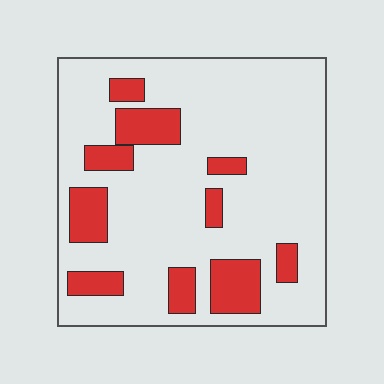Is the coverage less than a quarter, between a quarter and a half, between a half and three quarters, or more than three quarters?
Less than a quarter.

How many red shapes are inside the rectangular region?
10.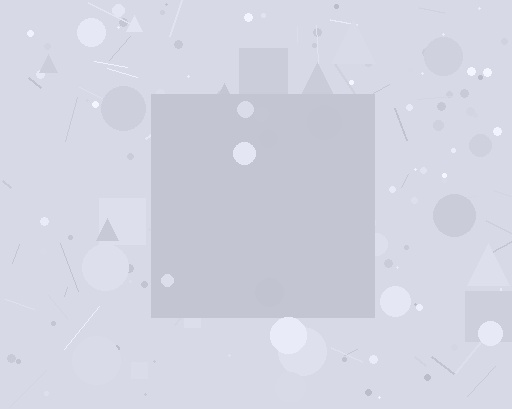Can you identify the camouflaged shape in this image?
The camouflaged shape is a square.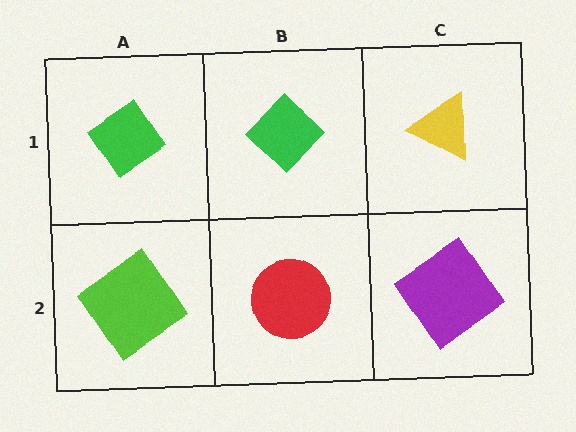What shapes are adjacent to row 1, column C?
A purple diamond (row 2, column C), a green diamond (row 1, column B).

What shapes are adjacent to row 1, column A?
A lime diamond (row 2, column A), a green diamond (row 1, column B).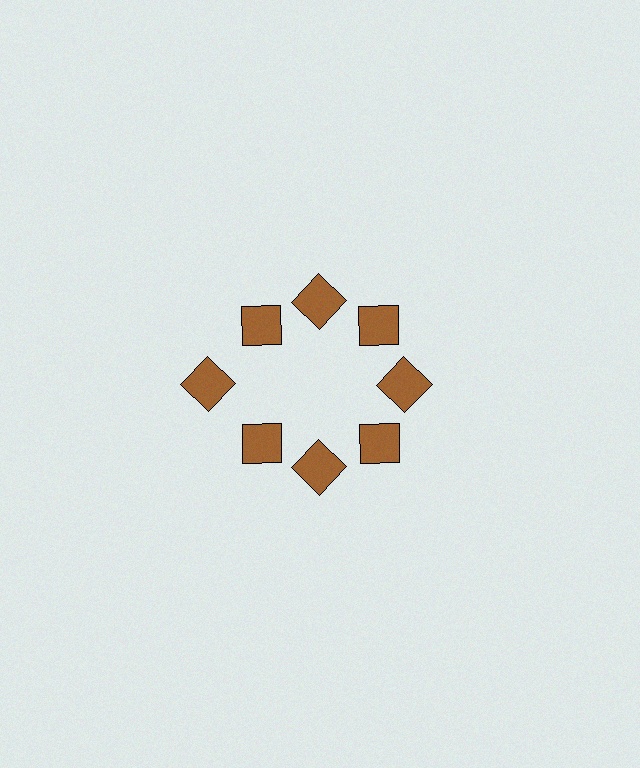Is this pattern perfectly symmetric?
No. The 8 brown squares are arranged in a ring, but one element near the 9 o'clock position is pushed outward from the center, breaking the 8-fold rotational symmetry.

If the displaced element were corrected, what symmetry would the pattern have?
It would have 8-fold rotational symmetry — the pattern would map onto itself every 45 degrees.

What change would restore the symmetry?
The symmetry would be restored by moving it inward, back onto the ring so that all 8 squares sit at equal angles and equal distance from the center.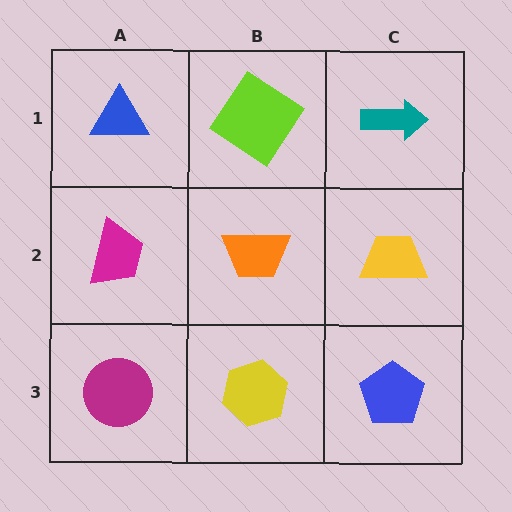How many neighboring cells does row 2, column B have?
4.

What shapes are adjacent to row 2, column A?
A blue triangle (row 1, column A), a magenta circle (row 3, column A), an orange trapezoid (row 2, column B).